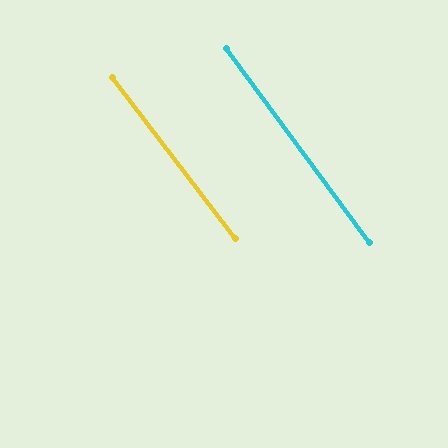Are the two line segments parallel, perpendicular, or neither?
Parallel — their directions differ by only 1.1°.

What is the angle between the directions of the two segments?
Approximately 1 degree.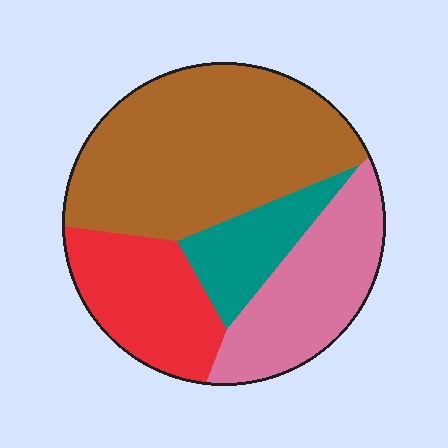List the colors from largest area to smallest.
From largest to smallest: brown, pink, red, teal.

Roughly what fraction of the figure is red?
Red covers roughly 20% of the figure.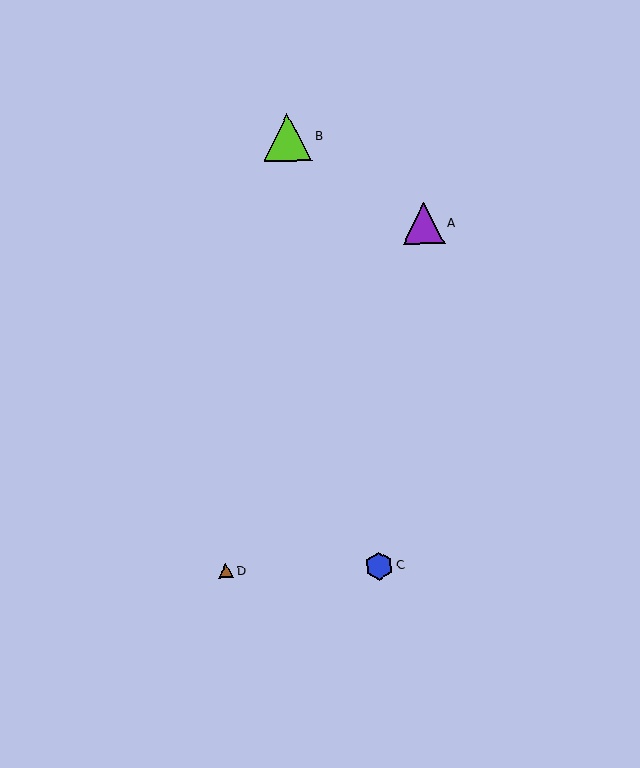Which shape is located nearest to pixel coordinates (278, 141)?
The lime triangle (labeled B) at (288, 137) is nearest to that location.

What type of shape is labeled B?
Shape B is a lime triangle.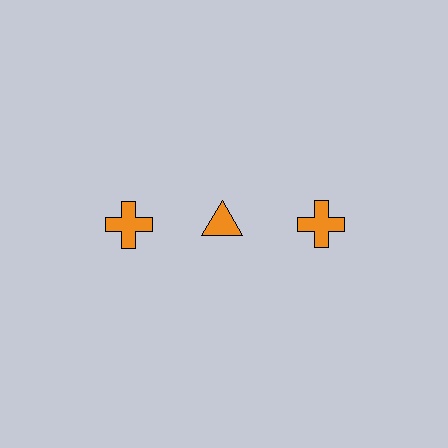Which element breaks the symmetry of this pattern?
The orange triangle in the top row, second from left column breaks the symmetry. All other shapes are orange crosses.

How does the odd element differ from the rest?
It has a different shape: triangle instead of cross.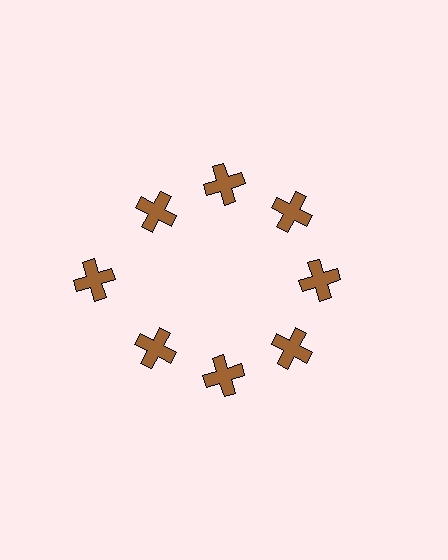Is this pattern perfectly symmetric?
No. The 8 brown crosses are arranged in a ring, but one element near the 9 o'clock position is pushed outward from the center, breaking the 8-fold rotational symmetry.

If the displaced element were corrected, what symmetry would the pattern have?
It would have 8-fold rotational symmetry — the pattern would map onto itself every 45 degrees.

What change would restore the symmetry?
The symmetry would be restored by moving it inward, back onto the ring so that all 8 crosses sit at equal angles and equal distance from the center.